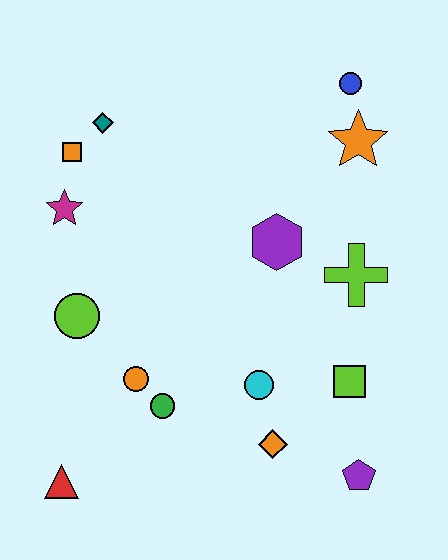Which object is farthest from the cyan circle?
The blue circle is farthest from the cyan circle.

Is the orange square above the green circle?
Yes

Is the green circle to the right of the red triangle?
Yes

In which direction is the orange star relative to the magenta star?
The orange star is to the right of the magenta star.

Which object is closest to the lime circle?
The orange circle is closest to the lime circle.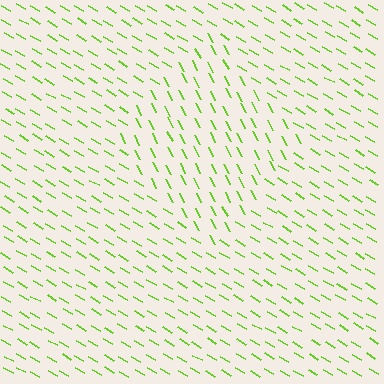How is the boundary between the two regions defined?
The boundary is defined purely by a change in line orientation (approximately 32 degrees difference). All lines are the same color and thickness.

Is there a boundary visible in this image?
Yes, there is a texture boundary formed by a change in line orientation.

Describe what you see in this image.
The image is filled with small lime line segments. A diamond region in the image has lines oriented differently from the surrounding lines, creating a visible texture boundary.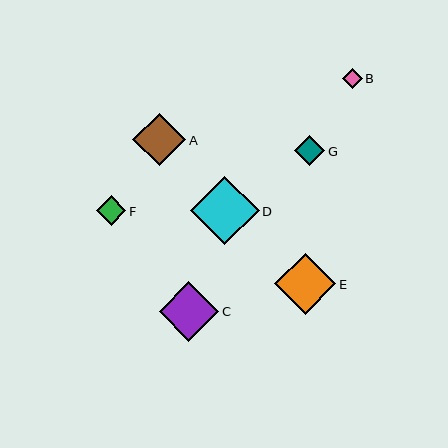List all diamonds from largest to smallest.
From largest to smallest: D, E, C, A, G, F, B.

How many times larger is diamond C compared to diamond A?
Diamond C is approximately 1.1 times the size of diamond A.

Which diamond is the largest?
Diamond D is the largest with a size of approximately 69 pixels.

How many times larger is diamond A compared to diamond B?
Diamond A is approximately 2.6 times the size of diamond B.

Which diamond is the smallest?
Diamond B is the smallest with a size of approximately 20 pixels.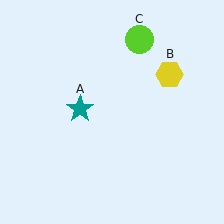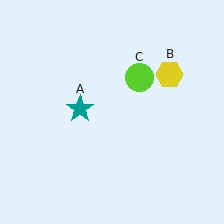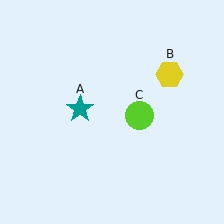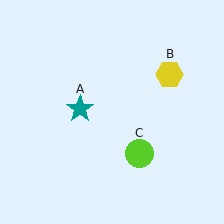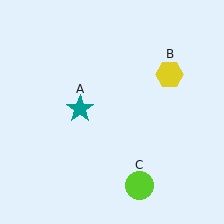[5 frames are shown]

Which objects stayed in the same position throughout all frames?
Teal star (object A) and yellow hexagon (object B) remained stationary.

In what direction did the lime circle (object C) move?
The lime circle (object C) moved down.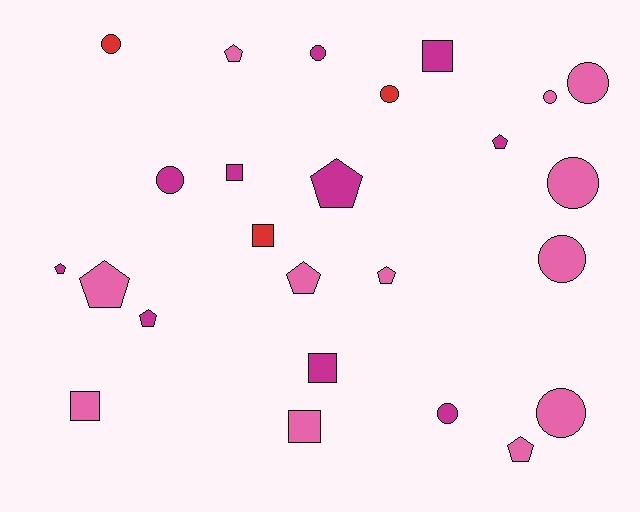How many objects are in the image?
There are 25 objects.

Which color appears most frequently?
Pink, with 12 objects.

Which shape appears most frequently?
Circle, with 10 objects.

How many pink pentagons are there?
There are 5 pink pentagons.